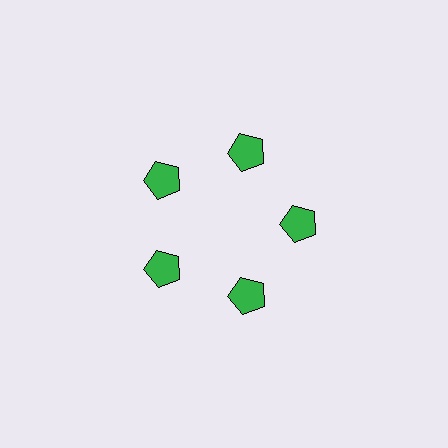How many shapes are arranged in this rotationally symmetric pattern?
There are 5 shapes, arranged in 5 groups of 1.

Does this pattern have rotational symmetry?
Yes, this pattern has 5-fold rotational symmetry. It looks the same after rotating 72 degrees around the center.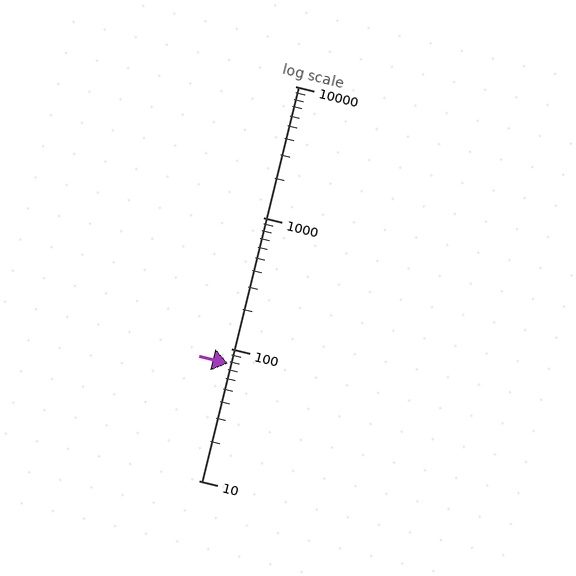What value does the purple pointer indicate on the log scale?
The pointer indicates approximately 78.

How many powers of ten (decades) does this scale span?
The scale spans 3 decades, from 10 to 10000.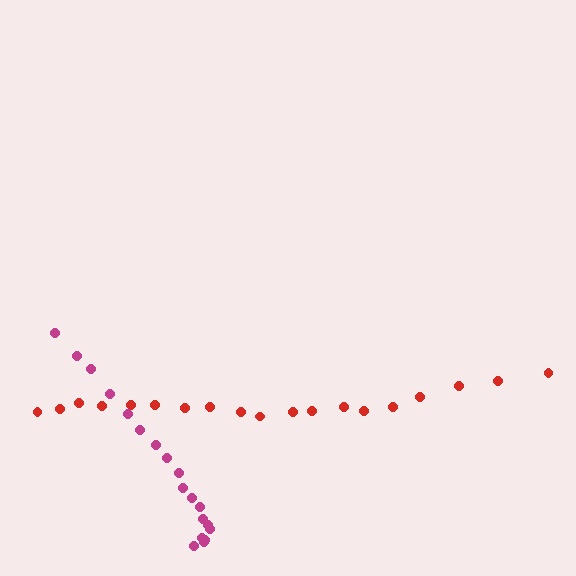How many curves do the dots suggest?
There are 2 distinct paths.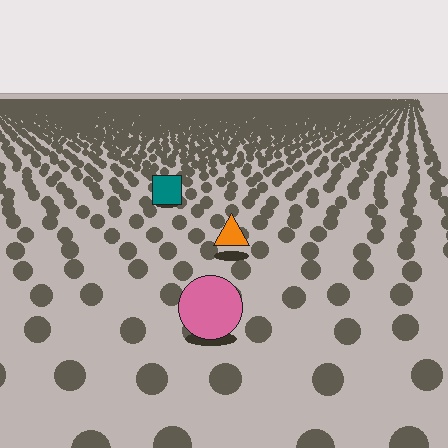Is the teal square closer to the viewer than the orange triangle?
No. The orange triangle is closer — you can tell from the texture gradient: the ground texture is coarser near it.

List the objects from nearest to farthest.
From nearest to farthest: the pink circle, the orange triangle, the teal square.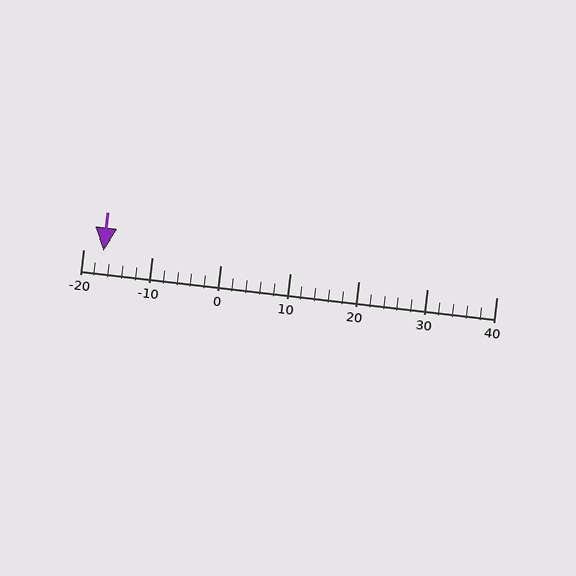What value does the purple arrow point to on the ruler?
The purple arrow points to approximately -17.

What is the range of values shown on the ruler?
The ruler shows values from -20 to 40.